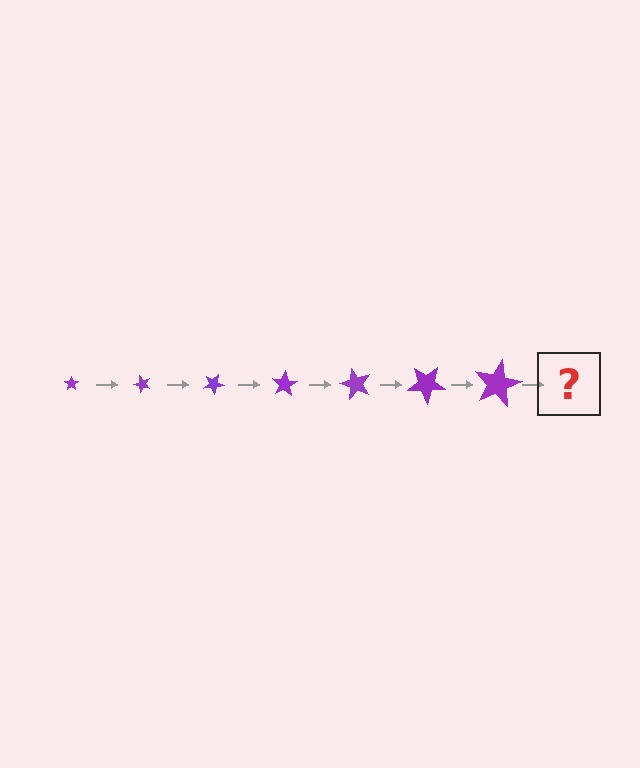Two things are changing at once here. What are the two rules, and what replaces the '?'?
The two rules are that the star grows larger each step and it rotates 50 degrees each step. The '?' should be a star, larger than the previous one and rotated 350 degrees from the start.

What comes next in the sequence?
The next element should be a star, larger than the previous one and rotated 350 degrees from the start.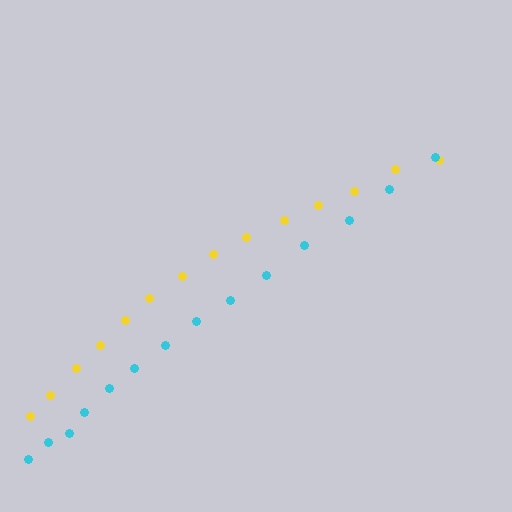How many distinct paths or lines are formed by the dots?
There are 2 distinct paths.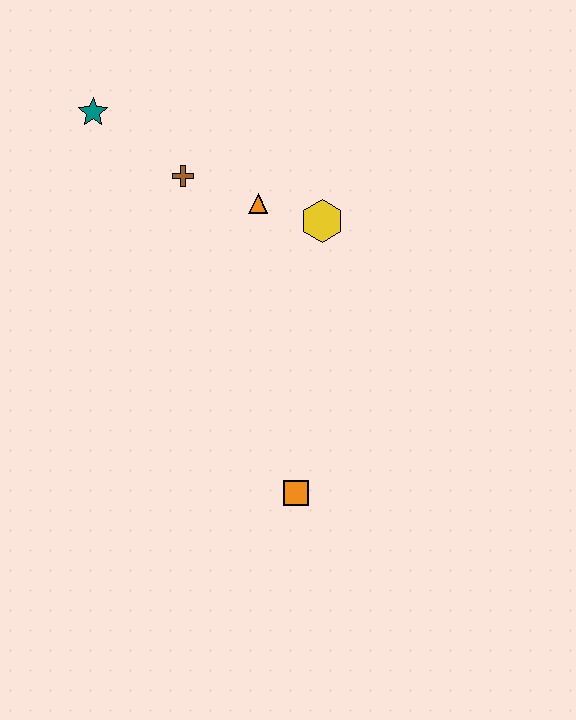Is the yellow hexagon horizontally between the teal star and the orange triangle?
No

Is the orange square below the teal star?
Yes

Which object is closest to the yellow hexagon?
The orange triangle is closest to the yellow hexagon.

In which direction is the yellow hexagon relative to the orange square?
The yellow hexagon is above the orange square.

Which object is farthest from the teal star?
The orange square is farthest from the teal star.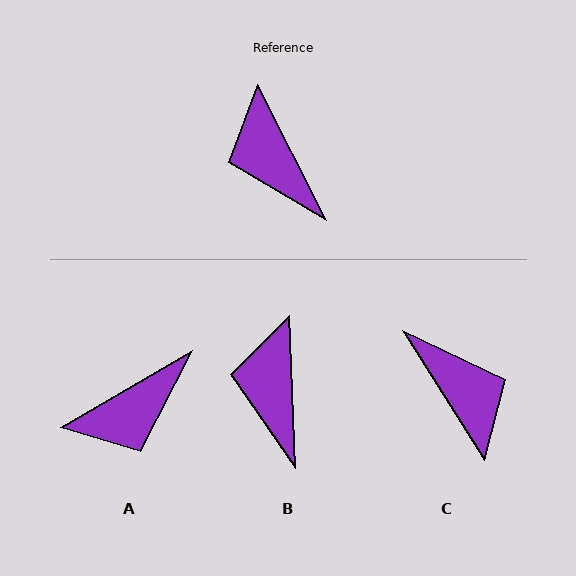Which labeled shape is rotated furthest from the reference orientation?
C, about 175 degrees away.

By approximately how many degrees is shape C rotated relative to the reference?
Approximately 175 degrees clockwise.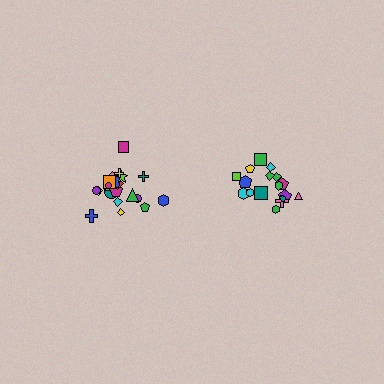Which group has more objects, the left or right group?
The left group.